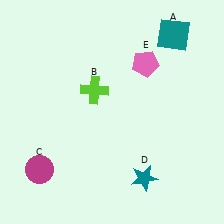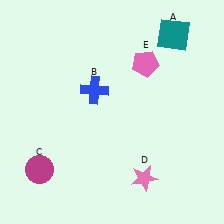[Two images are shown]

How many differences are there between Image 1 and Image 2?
There are 2 differences between the two images.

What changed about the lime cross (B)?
In Image 1, B is lime. In Image 2, it changed to blue.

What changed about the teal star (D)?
In Image 1, D is teal. In Image 2, it changed to pink.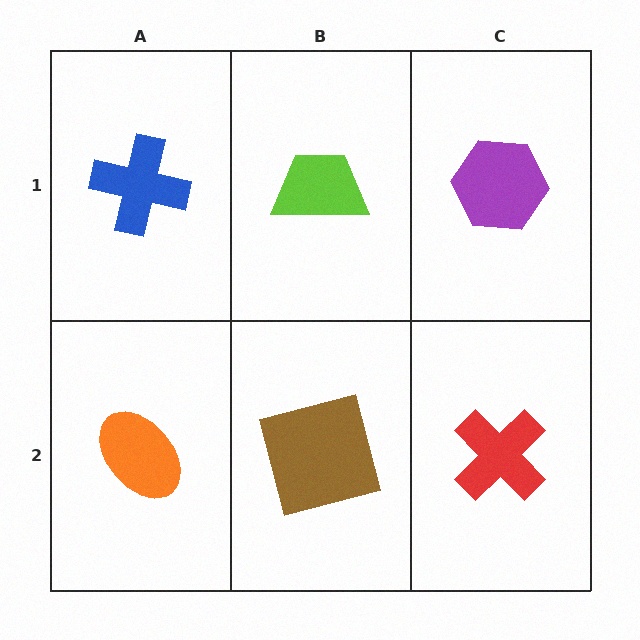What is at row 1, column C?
A purple hexagon.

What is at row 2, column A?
An orange ellipse.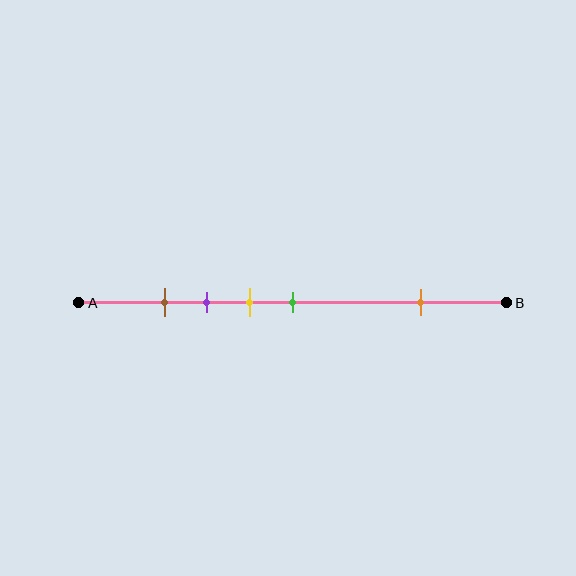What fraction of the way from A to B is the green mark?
The green mark is approximately 50% (0.5) of the way from A to B.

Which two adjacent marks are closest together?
The brown and purple marks are the closest adjacent pair.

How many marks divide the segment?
There are 5 marks dividing the segment.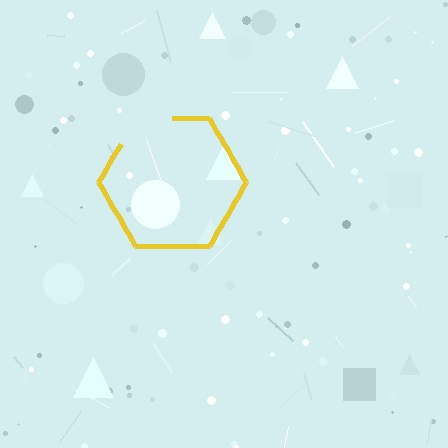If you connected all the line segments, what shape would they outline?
They would outline a hexagon.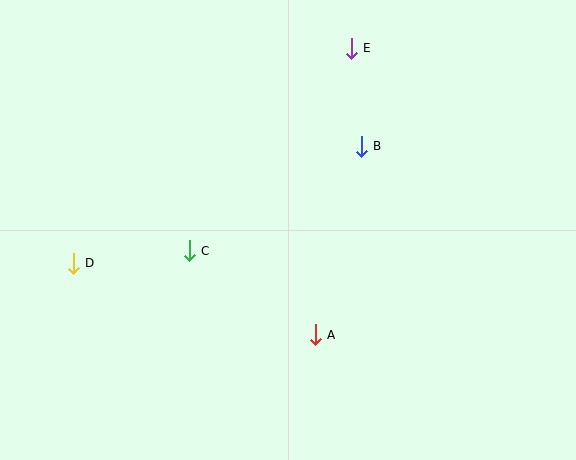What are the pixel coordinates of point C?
Point C is at (189, 251).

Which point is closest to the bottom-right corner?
Point A is closest to the bottom-right corner.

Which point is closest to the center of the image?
Point C at (189, 251) is closest to the center.